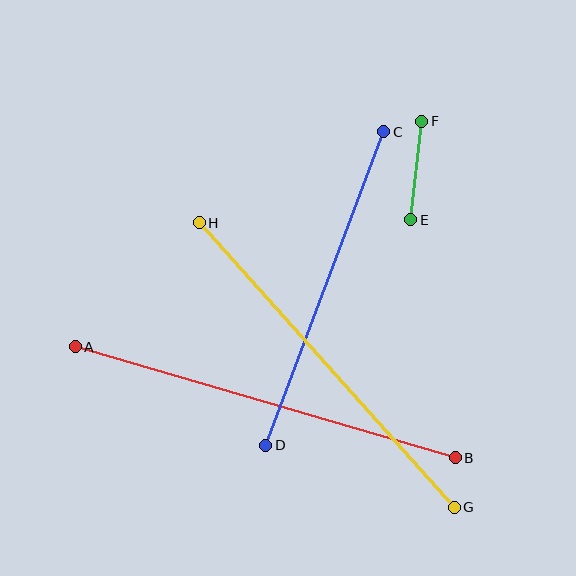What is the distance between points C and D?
The distance is approximately 335 pixels.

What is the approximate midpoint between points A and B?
The midpoint is at approximately (265, 402) pixels.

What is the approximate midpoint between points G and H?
The midpoint is at approximately (327, 365) pixels.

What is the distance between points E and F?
The distance is approximately 99 pixels.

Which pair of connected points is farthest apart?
Points A and B are farthest apart.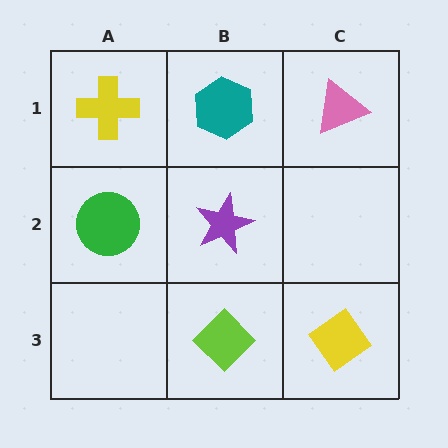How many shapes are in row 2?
2 shapes.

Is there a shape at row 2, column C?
No, that cell is empty.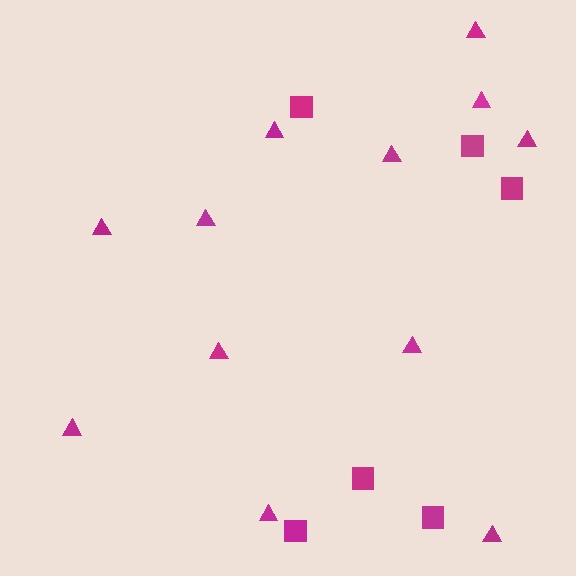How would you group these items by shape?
There are 2 groups: one group of triangles (12) and one group of squares (6).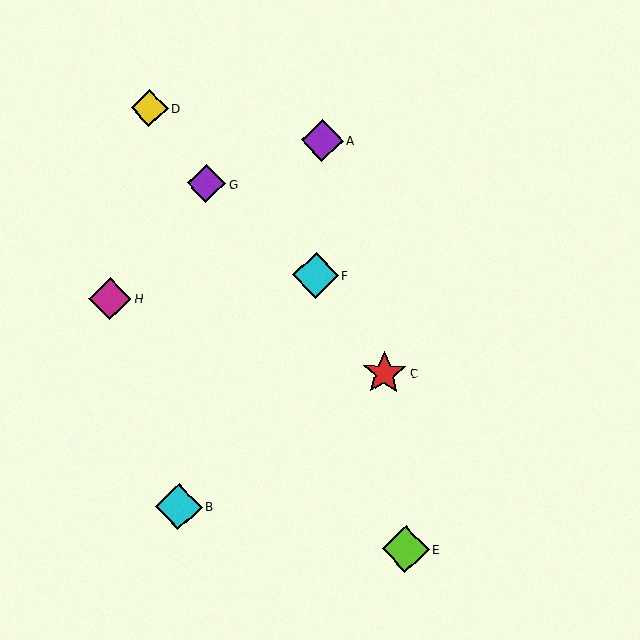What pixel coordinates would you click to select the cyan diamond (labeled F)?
Click at (316, 275) to select the cyan diamond F.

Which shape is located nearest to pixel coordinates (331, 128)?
The purple diamond (labeled A) at (322, 140) is nearest to that location.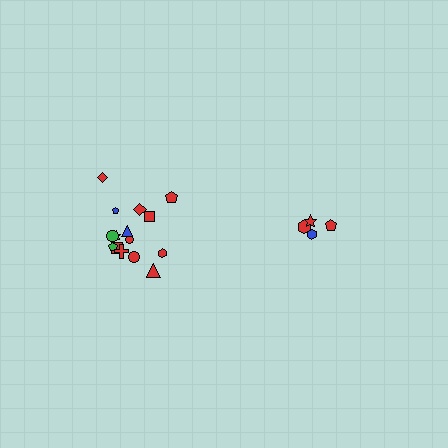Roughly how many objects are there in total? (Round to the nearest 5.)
Roughly 20 objects in total.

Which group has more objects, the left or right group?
The left group.